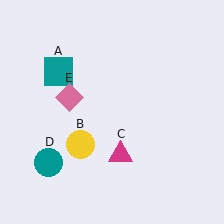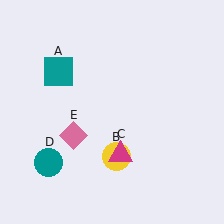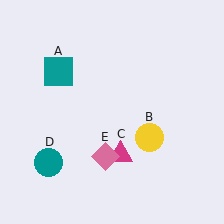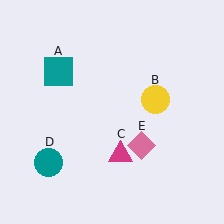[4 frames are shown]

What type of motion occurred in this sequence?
The yellow circle (object B), pink diamond (object E) rotated counterclockwise around the center of the scene.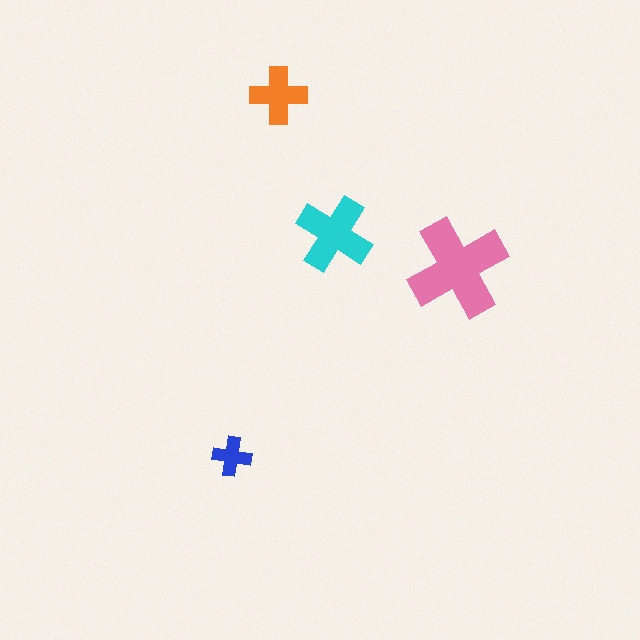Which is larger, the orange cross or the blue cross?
The orange one.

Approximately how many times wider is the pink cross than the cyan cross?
About 1.5 times wider.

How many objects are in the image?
There are 4 objects in the image.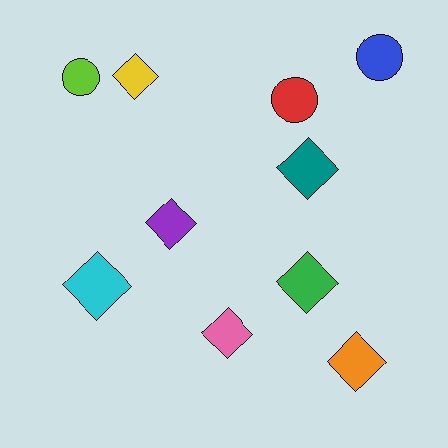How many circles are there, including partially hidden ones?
There are 3 circles.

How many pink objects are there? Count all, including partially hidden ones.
There is 1 pink object.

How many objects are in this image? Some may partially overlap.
There are 10 objects.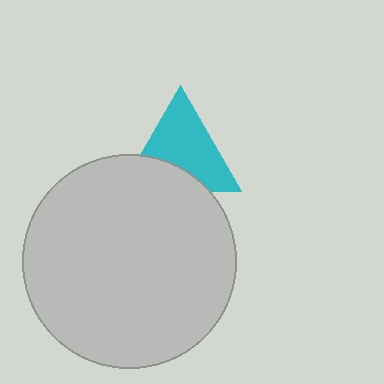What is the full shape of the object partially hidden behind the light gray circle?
The partially hidden object is a cyan triangle.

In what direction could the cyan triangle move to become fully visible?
The cyan triangle could move up. That would shift it out from behind the light gray circle entirely.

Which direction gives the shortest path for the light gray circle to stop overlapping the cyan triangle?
Moving down gives the shortest separation.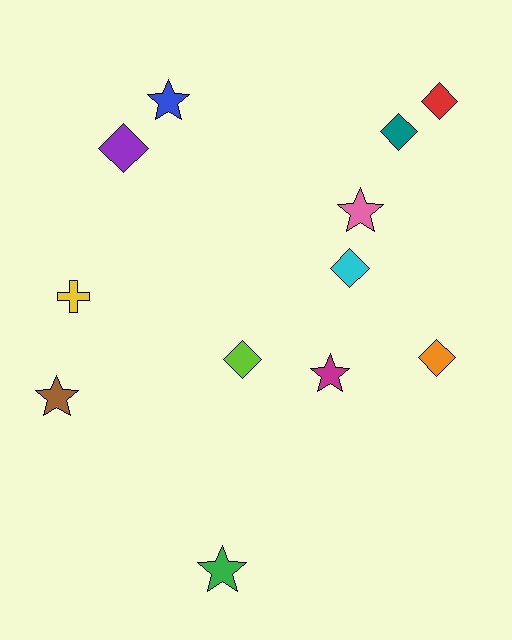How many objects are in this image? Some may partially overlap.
There are 12 objects.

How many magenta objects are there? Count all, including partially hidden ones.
There is 1 magenta object.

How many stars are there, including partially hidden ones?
There are 5 stars.